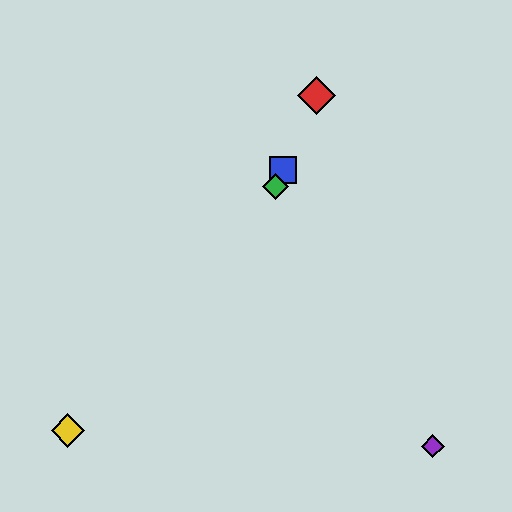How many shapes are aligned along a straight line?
3 shapes (the red diamond, the blue square, the green diamond) are aligned along a straight line.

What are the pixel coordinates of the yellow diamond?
The yellow diamond is at (68, 430).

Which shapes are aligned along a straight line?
The red diamond, the blue square, the green diamond are aligned along a straight line.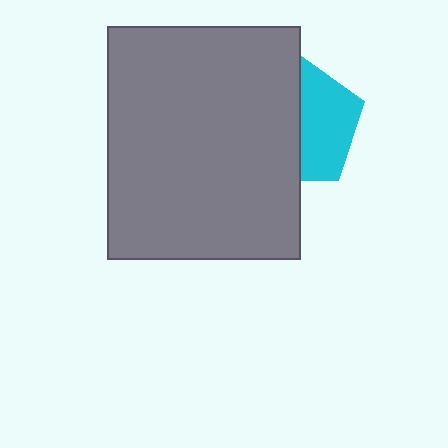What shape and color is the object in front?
The object in front is a gray rectangle.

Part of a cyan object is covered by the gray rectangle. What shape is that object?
It is a pentagon.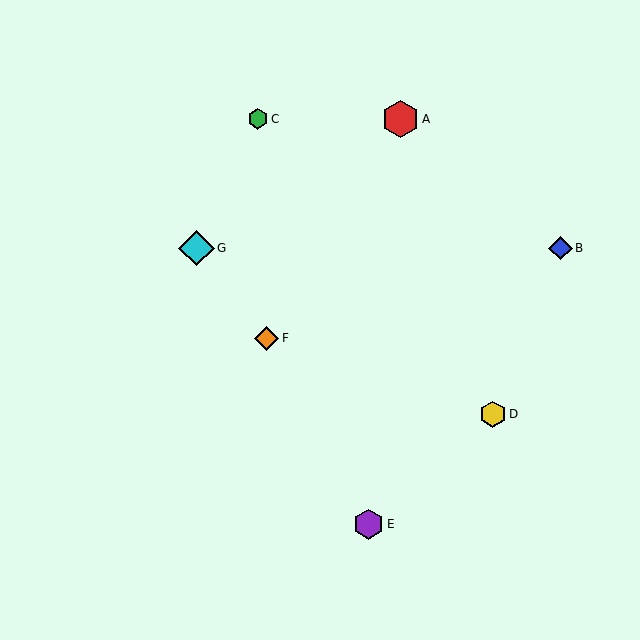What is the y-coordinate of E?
Object E is at y≈524.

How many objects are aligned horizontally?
2 objects (B, G) are aligned horizontally.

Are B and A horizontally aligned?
No, B is at y≈248 and A is at y≈119.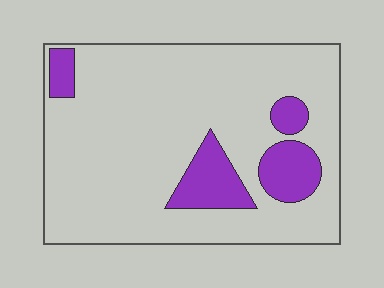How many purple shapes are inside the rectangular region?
4.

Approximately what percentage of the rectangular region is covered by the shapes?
Approximately 15%.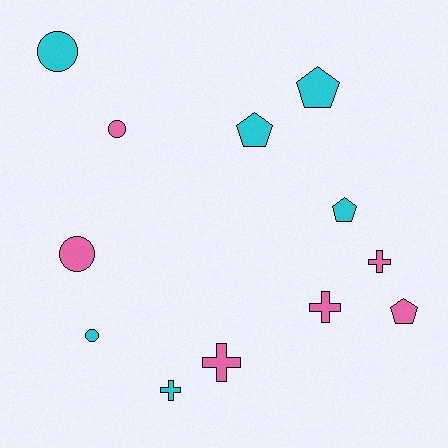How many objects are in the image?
There are 12 objects.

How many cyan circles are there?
There are 2 cyan circles.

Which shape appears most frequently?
Pentagon, with 4 objects.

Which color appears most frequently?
Cyan, with 6 objects.